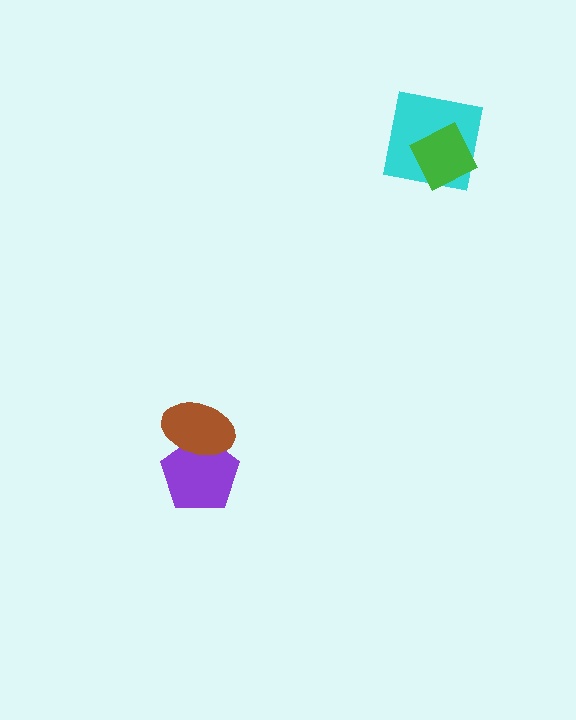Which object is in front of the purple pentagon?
The brown ellipse is in front of the purple pentagon.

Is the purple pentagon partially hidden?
Yes, it is partially covered by another shape.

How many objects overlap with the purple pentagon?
1 object overlaps with the purple pentagon.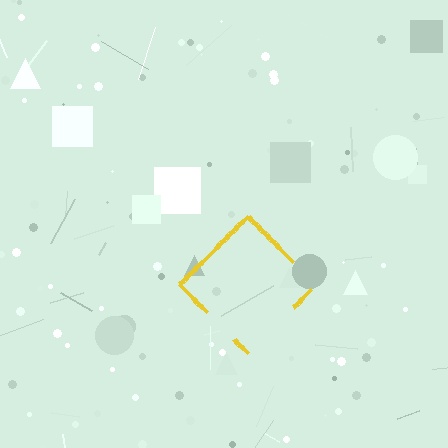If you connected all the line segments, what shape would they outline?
They would outline a diamond.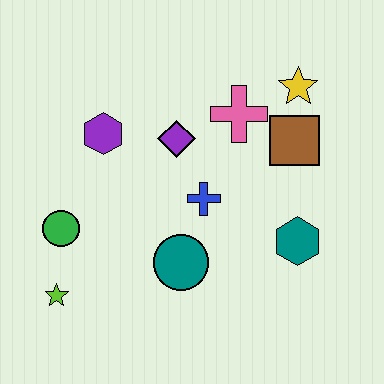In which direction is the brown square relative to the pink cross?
The brown square is to the right of the pink cross.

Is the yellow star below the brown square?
No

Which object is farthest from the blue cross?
The lime star is farthest from the blue cross.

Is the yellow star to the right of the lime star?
Yes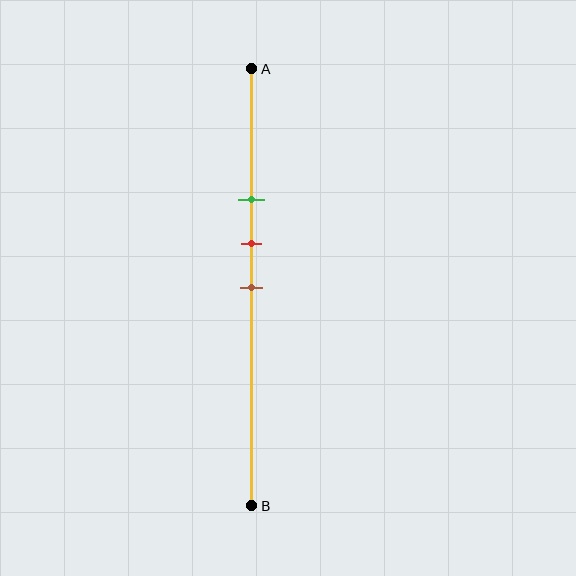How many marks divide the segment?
There are 3 marks dividing the segment.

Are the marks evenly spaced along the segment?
Yes, the marks are approximately evenly spaced.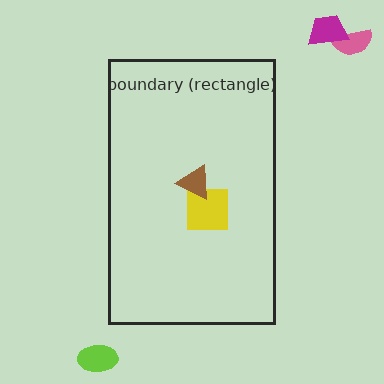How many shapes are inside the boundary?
2 inside, 3 outside.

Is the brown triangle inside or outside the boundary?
Inside.